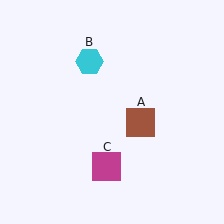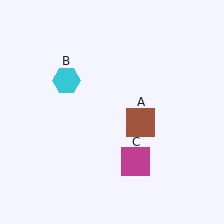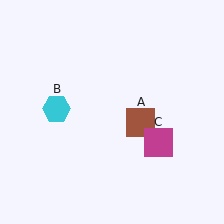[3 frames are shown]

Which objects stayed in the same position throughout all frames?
Brown square (object A) remained stationary.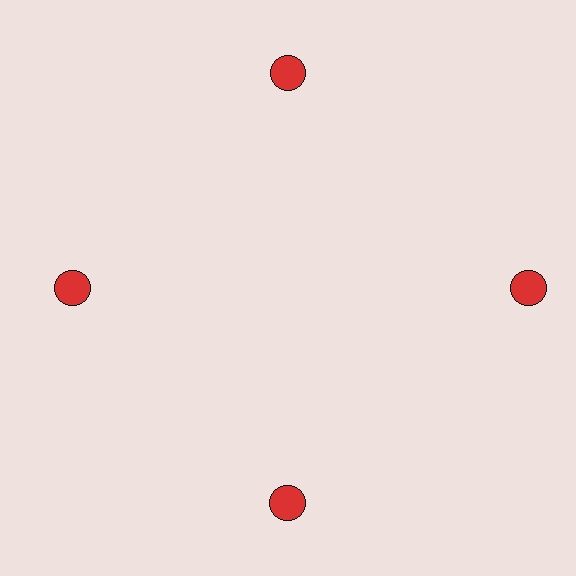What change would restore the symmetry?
The symmetry would be restored by moving it inward, back onto the ring so that all 4 circles sit at equal angles and equal distance from the center.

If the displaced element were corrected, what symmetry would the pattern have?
It would have 4-fold rotational symmetry — the pattern would map onto itself every 90 degrees.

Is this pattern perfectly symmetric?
No. The 4 red circles are arranged in a ring, but one element near the 3 o'clock position is pushed outward from the center, breaking the 4-fold rotational symmetry.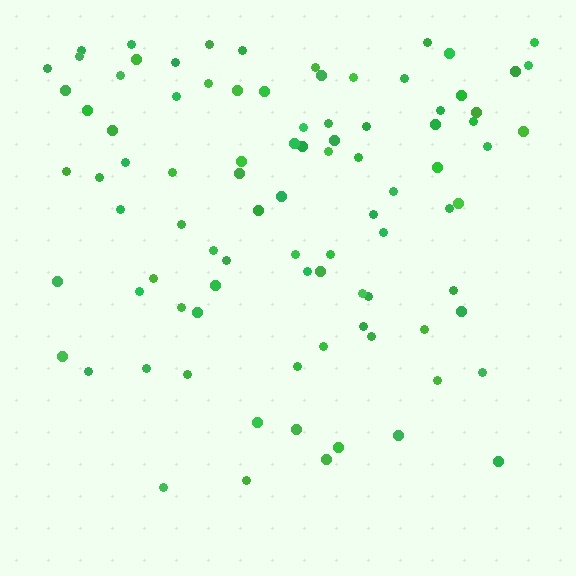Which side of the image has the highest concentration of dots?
The top.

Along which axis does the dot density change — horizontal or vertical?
Vertical.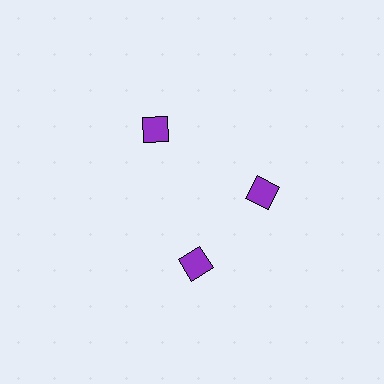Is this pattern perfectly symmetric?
No. The 3 purple squares are arranged in a ring, but one element near the 7 o'clock position is rotated out of alignment along the ring, breaking the 3-fold rotational symmetry.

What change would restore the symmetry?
The symmetry would be restored by rotating it back into even spacing with its neighbors so that all 3 squares sit at equal angles and equal distance from the center.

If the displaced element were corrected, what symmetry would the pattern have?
It would have 3-fold rotational symmetry — the pattern would map onto itself every 120 degrees.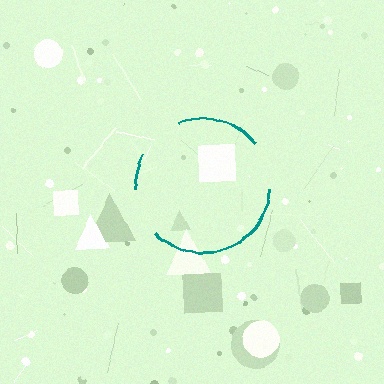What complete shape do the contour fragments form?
The contour fragments form a circle.